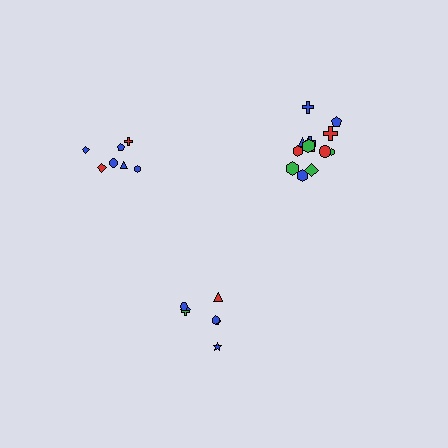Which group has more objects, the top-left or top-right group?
The top-right group.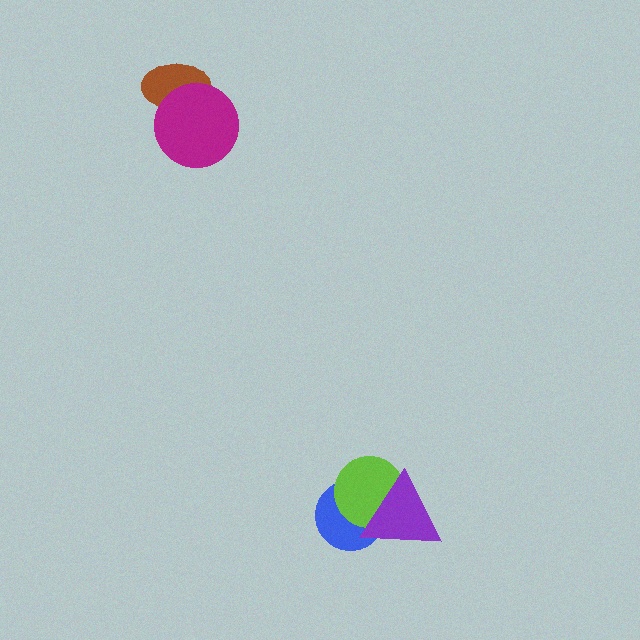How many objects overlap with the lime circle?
2 objects overlap with the lime circle.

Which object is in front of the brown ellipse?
The magenta circle is in front of the brown ellipse.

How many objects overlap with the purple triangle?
2 objects overlap with the purple triangle.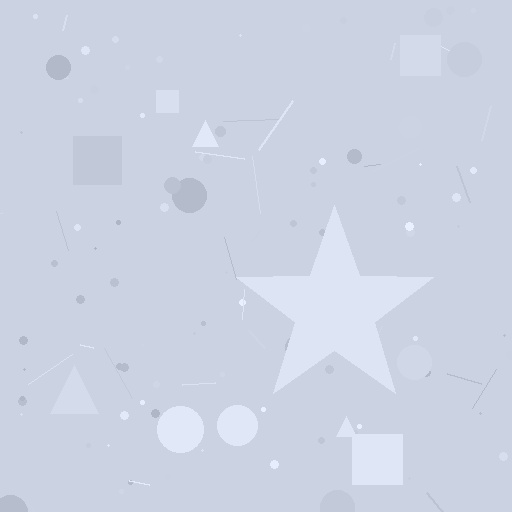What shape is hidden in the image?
A star is hidden in the image.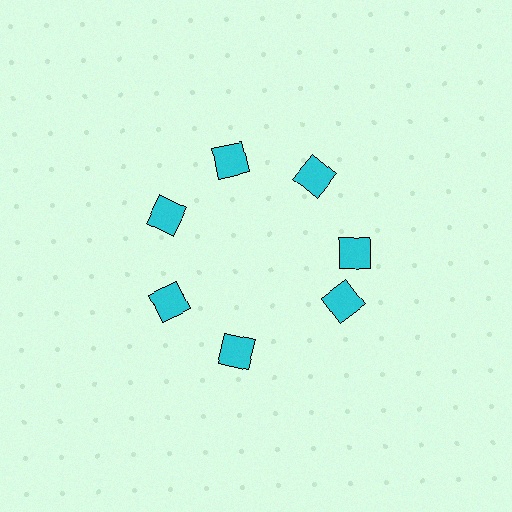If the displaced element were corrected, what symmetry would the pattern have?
It would have 7-fold rotational symmetry — the pattern would map onto itself every 51 degrees.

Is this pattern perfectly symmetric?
No. The 7 cyan diamonds are arranged in a ring, but one element near the 5 o'clock position is rotated out of alignment along the ring, breaking the 7-fold rotational symmetry.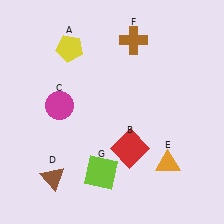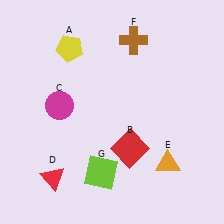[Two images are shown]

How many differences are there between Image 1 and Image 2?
There is 1 difference between the two images.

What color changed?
The triangle (D) changed from brown in Image 1 to red in Image 2.